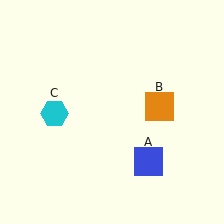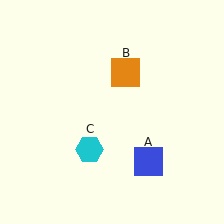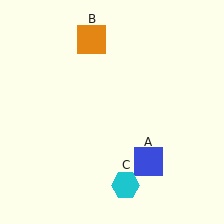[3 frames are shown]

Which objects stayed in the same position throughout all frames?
Blue square (object A) remained stationary.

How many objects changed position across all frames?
2 objects changed position: orange square (object B), cyan hexagon (object C).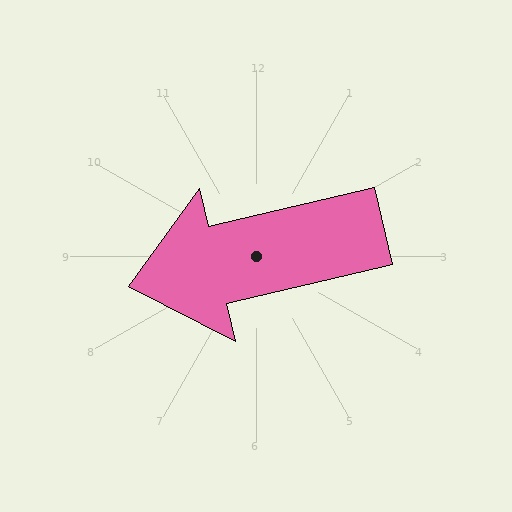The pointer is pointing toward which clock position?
Roughly 9 o'clock.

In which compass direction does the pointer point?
West.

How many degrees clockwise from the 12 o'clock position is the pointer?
Approximately 257 degrees.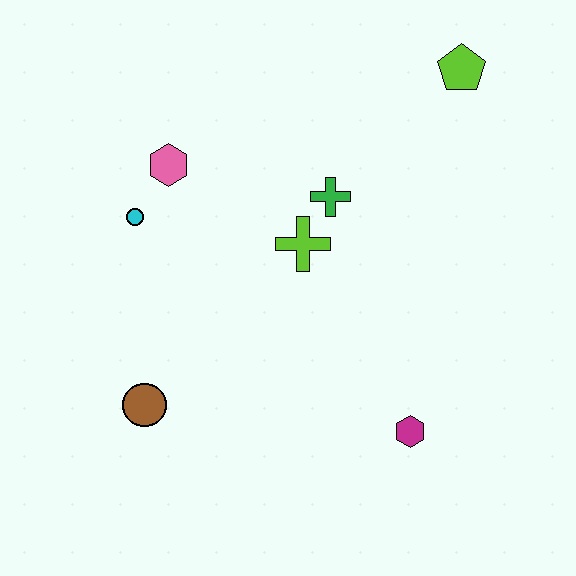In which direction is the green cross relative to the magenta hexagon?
The green cross is above the magenta hexagon.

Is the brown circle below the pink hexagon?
Yes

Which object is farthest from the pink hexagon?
The magenta hexagon is farthest from the pink hexagon.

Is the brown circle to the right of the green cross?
No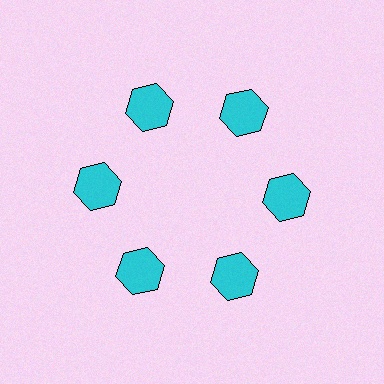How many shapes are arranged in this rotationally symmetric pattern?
There are 6 shapes, arranged in 6 groups of 1.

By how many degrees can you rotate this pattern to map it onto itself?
The pattern maps onto itself every 60 degrees of rotation.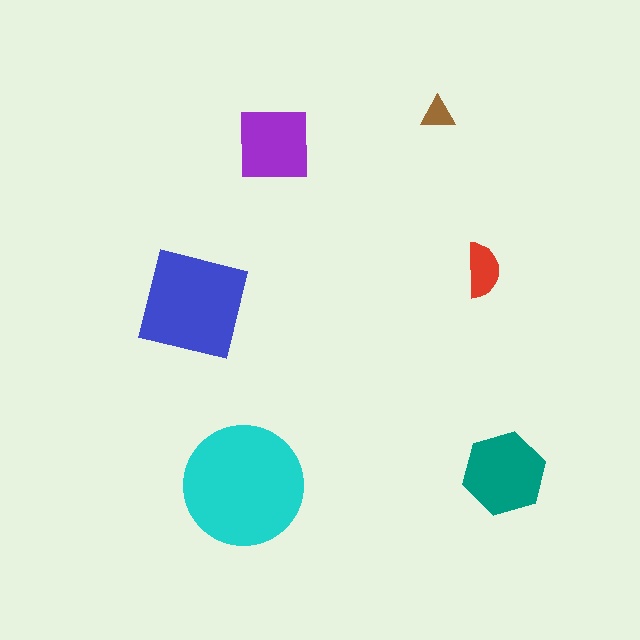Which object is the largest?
The cyan circle.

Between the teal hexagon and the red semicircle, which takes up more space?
The teal hexagon.